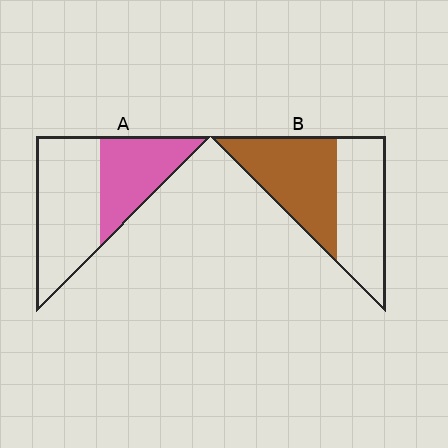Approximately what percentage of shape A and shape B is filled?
A is approximately 40% and B is approximately 50%.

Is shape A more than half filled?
No.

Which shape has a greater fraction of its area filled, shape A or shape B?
Shape B.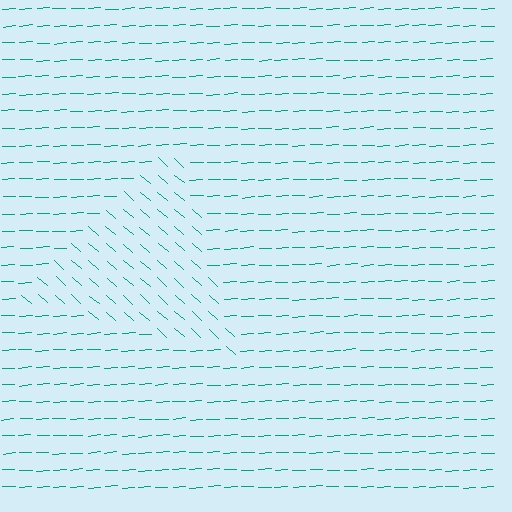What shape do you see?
I see a triangle.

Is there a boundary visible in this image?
Yes, there is a texture boundary formed by a change in line orientation.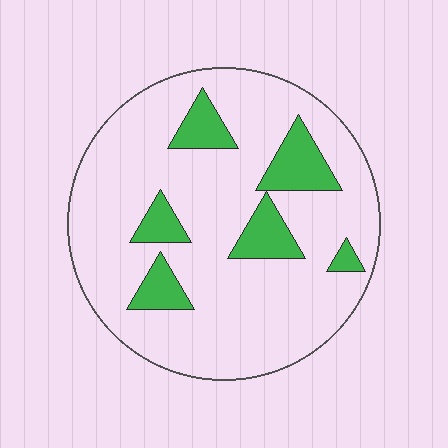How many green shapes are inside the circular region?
6.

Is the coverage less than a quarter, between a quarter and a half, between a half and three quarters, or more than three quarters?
Less than a quarter.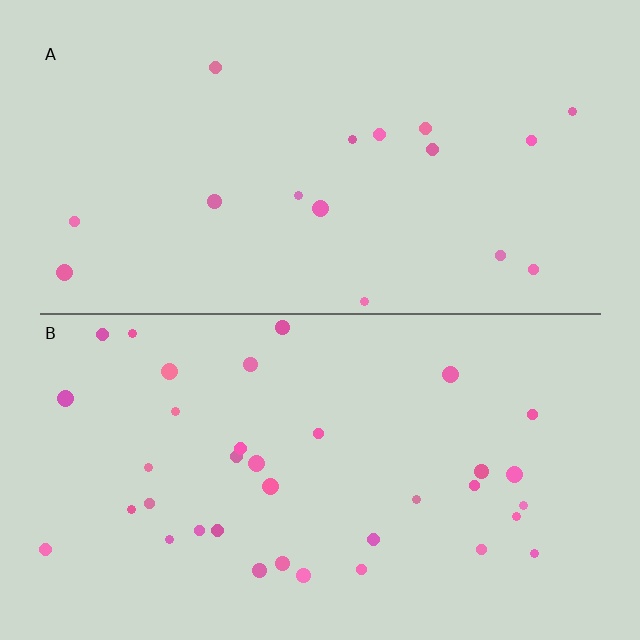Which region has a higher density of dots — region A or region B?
B (the bottom).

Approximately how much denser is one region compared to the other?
Approximately 2.2× — region B over region A.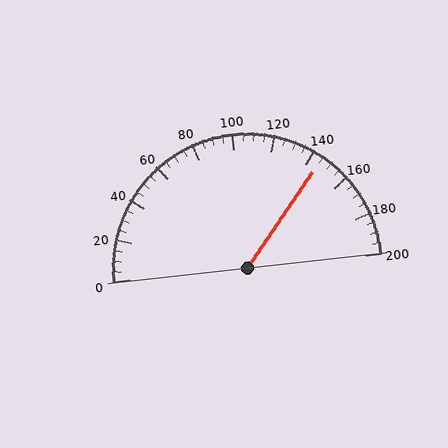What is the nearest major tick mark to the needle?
The nearest major tick mark is 140.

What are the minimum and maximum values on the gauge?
The gauge ranges from 0 to 200.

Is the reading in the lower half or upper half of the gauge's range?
The reading is in the upper half of the range (0 to 200).